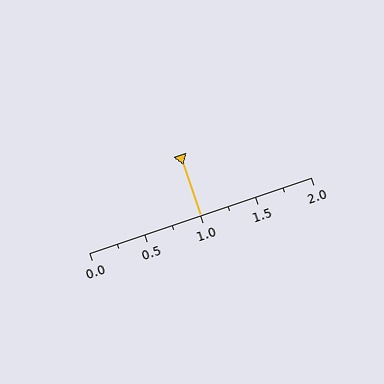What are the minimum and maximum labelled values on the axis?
The axis runs from 0.0 to 2.0.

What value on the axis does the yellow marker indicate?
The marker indicates approximately 1.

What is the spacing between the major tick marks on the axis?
The major ticks are spaced 0.5 apart.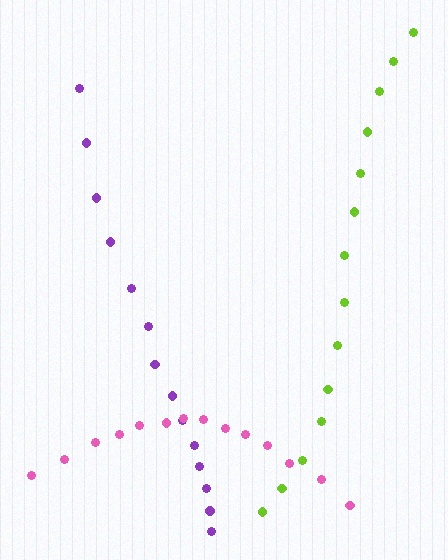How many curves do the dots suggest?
There are 3 distinct paths.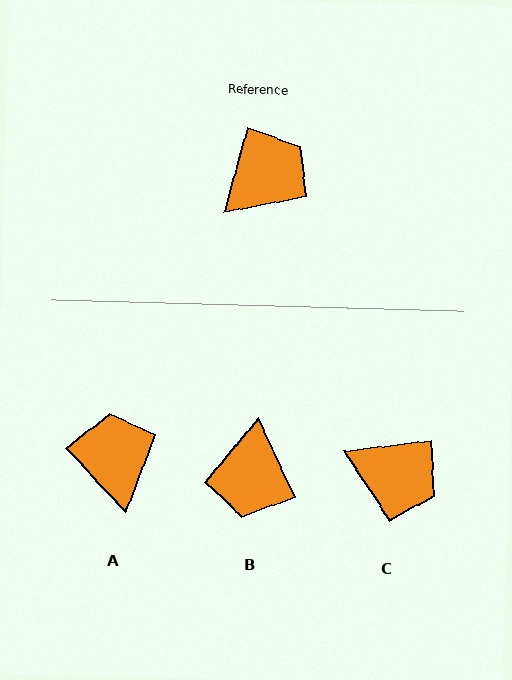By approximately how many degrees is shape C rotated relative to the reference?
Approximately 68 degrees clockwise.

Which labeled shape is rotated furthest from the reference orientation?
B, about 140 degrees away.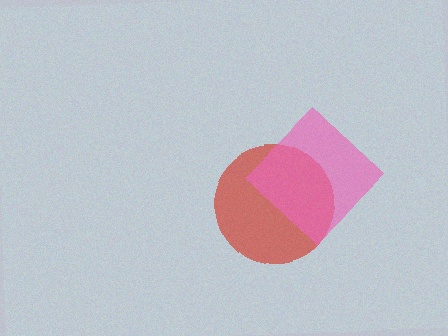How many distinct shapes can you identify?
There are 2 distinct shapes: a red circle, a pink diamond.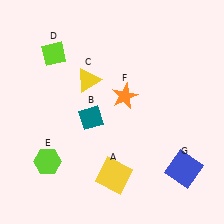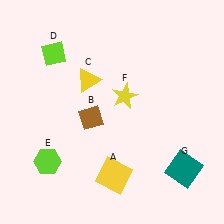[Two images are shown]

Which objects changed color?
B changed from teal to brown. F changed from orange to yellow. G changed from blue to teal.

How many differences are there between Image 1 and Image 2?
There are 3 differences between the two images.